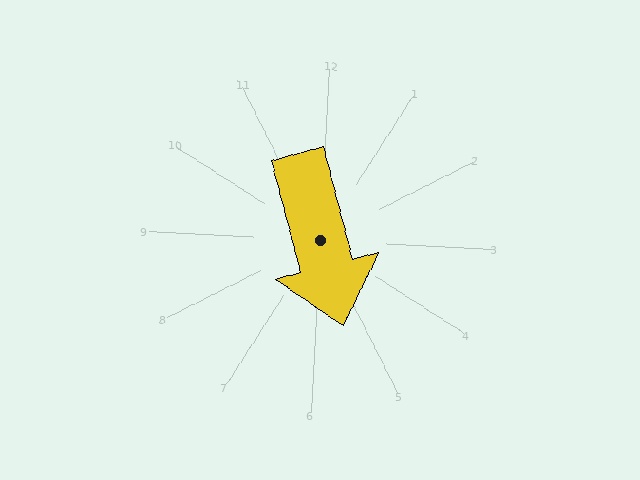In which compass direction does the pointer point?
South.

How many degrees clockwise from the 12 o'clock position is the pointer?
Approximately 162 degrees.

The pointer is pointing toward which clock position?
Roughly 5 o'clock.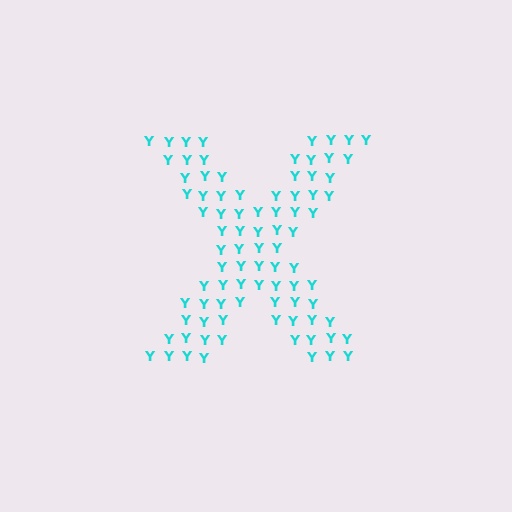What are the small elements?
The small elements are letter Y's.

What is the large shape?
The large shape is the letter X.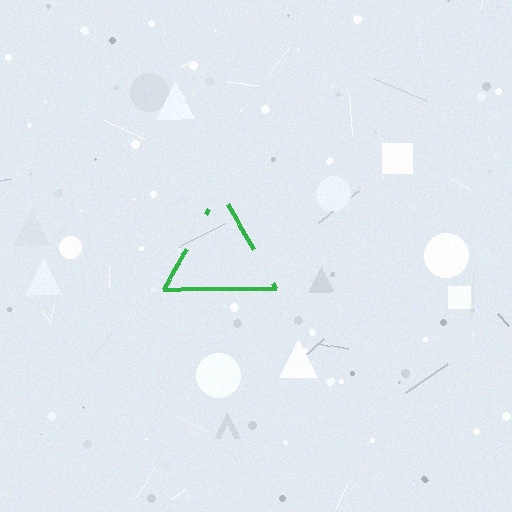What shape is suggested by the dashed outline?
The dashed outline suggests a triangle.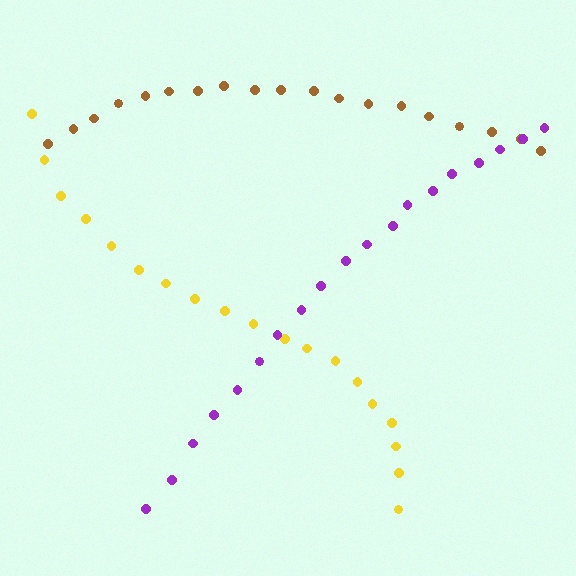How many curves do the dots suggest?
There are 3 distinct paths.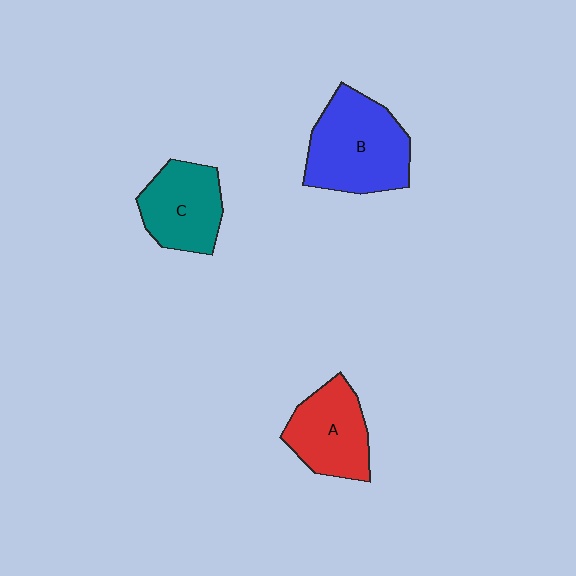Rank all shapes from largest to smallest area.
From largest to smallest: B (blue), A (red), C (teal).